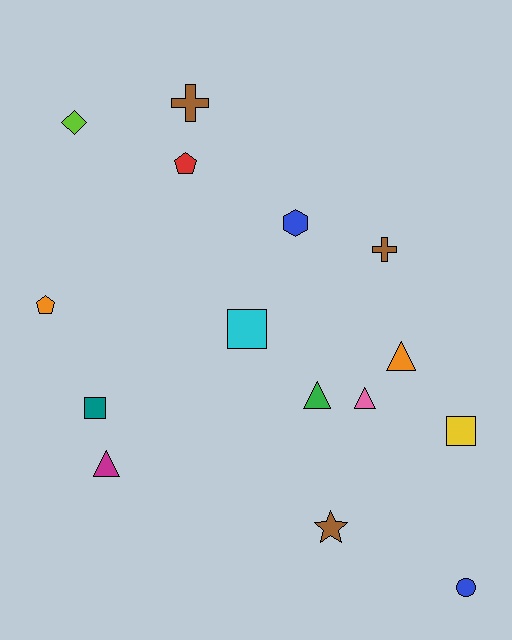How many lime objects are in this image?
There is 1 lime object.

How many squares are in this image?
There are 3 squares.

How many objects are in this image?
There are 15 objects.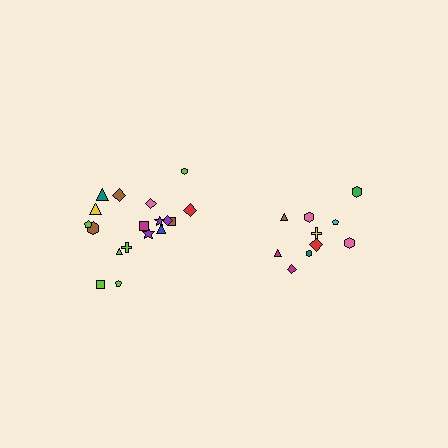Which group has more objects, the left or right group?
The left group.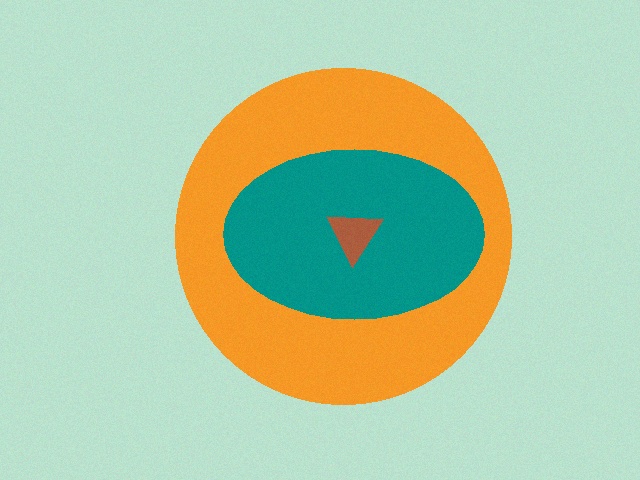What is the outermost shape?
The orange circle.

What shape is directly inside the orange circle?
The teal ellipse.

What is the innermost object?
The brown triangle.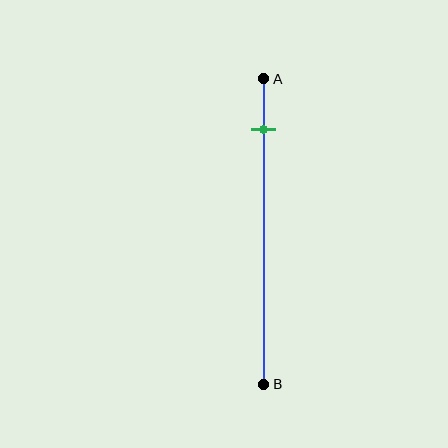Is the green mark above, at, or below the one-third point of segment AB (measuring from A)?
The green mark is above the one-third point of segment AB.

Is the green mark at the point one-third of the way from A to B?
No, the mark is at about 15% from A, not at the 33% one-third point.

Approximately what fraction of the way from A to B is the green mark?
The green mark is approximately 15% of the way from A to B.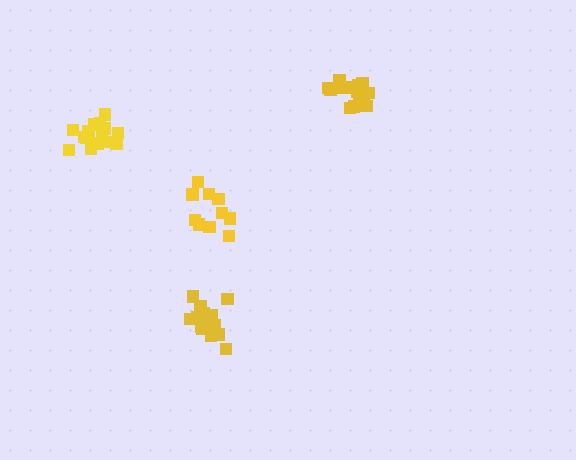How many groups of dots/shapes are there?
There are 4 groups.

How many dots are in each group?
Group 1: 15 dots, Group 2: 10 dots, Group 3: 16 dots, Group 4: 14 dots (55 total).